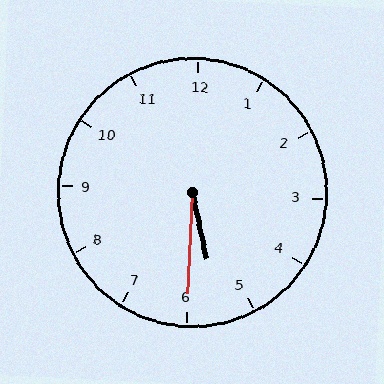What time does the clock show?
5:30.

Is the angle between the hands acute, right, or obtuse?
It is acute.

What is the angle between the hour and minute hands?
Approximately 15 degrees.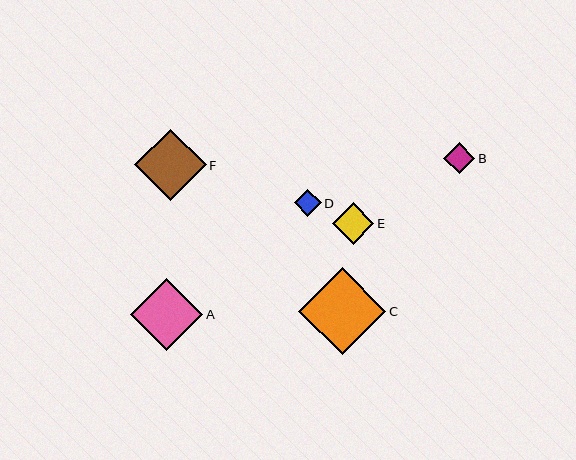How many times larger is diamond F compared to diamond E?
Diamond F is approximately 1.7 times the size of diamond E.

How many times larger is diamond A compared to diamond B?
Diamond A is approximately 2.3 times the size of diamond B.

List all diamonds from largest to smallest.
From largest to smallest: C, A, F, E, B, D.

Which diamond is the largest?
Diamond C is the largest with a size of approximately 87 pixels.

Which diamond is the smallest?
Diamond D is the smallest with a size of approximately 27 pixels.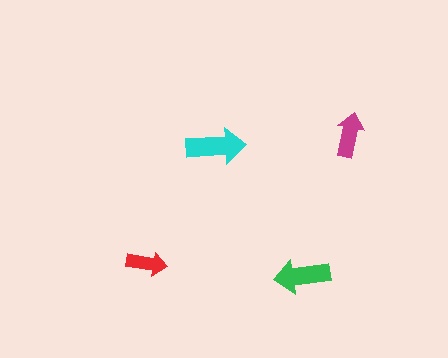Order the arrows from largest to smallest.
the cyan one, the green one, the magenta one, the red one.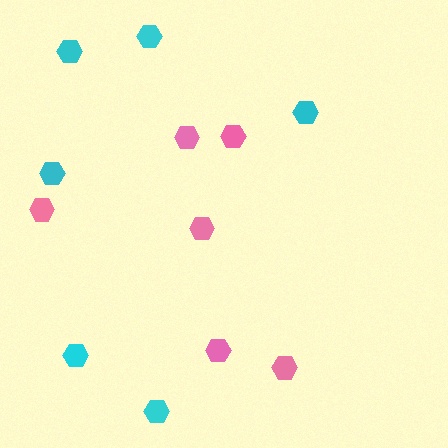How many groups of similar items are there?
There are 2 groups: one group of pink hexagons (6) and one group of cyan hexagons (6).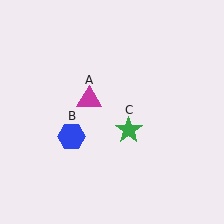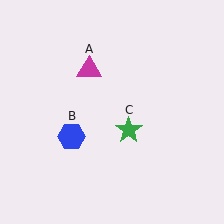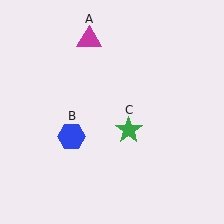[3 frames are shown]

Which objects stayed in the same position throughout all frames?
Blue hexagon (object B) and green star (object C) remained stationary.